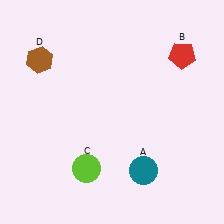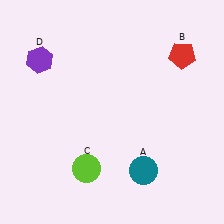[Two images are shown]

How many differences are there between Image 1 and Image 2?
There is 1 difference between the two images.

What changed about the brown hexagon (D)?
In Image 1, D is brown. In Image 2, it changed to purple.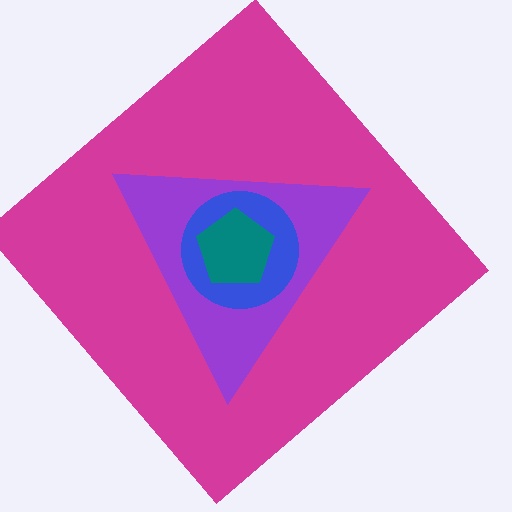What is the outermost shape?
The magenta diamond.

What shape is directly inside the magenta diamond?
The purple triangle.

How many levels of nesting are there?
4.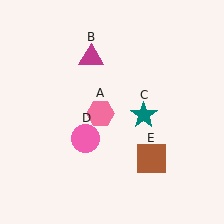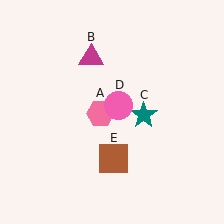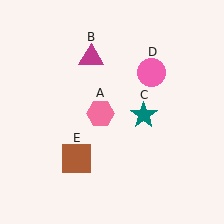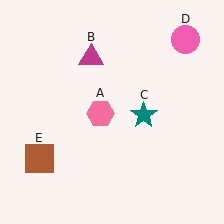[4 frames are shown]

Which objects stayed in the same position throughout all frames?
Pink hexagon (object A) and magenta triangle (object B) and teal star (object C) remained stationary.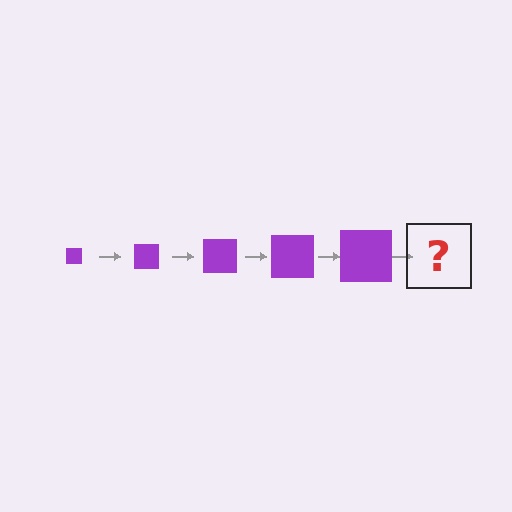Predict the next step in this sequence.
The next step is a purple square, larger than the previous one.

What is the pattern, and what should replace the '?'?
The pattern is that the square gets progressively larger each step. The '?' should be a purple square, larger than the previous one.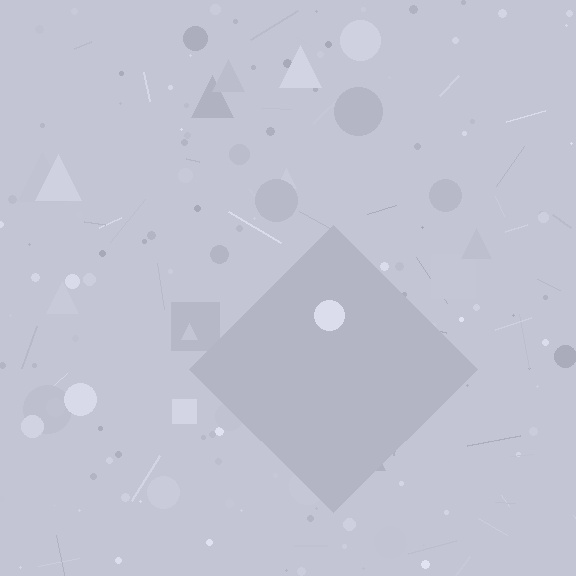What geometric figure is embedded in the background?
A diamond is embedded in the background.